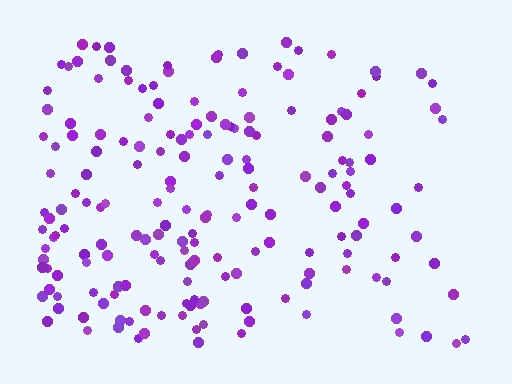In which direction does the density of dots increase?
From right to left, with the left side densest.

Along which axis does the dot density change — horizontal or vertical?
Horizontal.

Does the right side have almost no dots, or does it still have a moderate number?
Still a moderate number, just noticeably fewer than the left.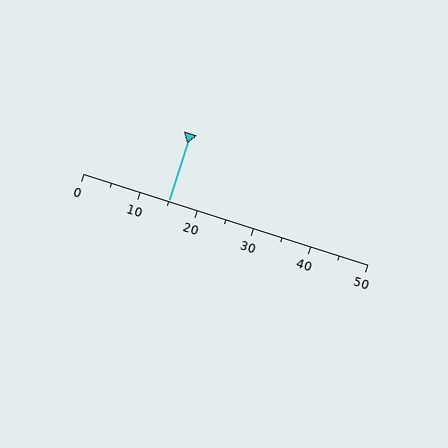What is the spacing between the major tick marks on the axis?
The major ticks are spaced 10 apart.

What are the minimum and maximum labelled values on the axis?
The axis runs from 0 to 50.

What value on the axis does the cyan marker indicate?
The marker indicates approximately 15.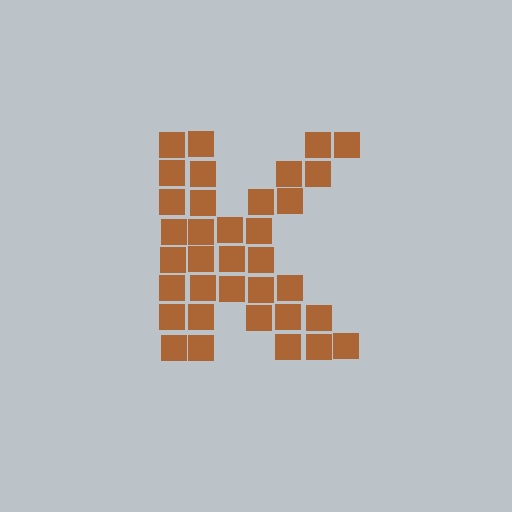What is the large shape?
The large shape is the letter K.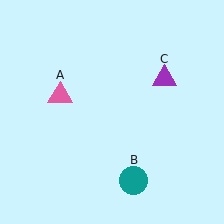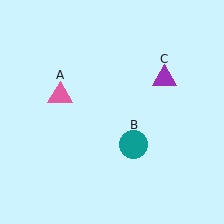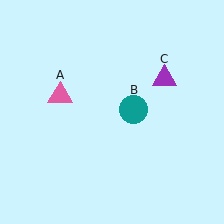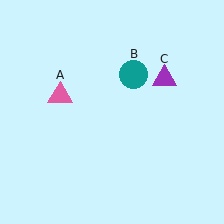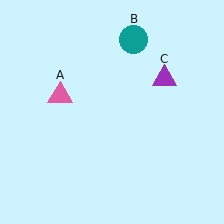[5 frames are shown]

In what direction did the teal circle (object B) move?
The teal circle (object B) moved up.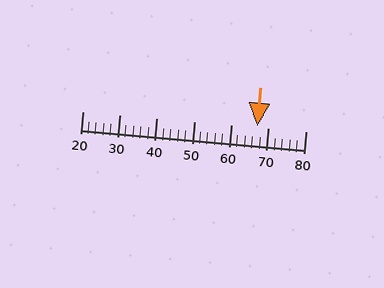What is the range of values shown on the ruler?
The ruler shows values from 20 to 80.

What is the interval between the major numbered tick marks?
The major tick marks are spaced 10 units apart.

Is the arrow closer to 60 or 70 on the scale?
The arrow is closer to 70.